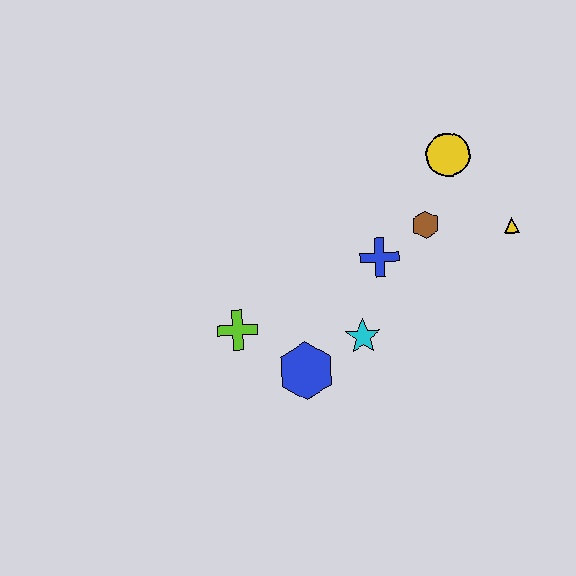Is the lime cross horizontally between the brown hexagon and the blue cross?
No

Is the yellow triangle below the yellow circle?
Yes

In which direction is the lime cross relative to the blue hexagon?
The lime cross is to the left of the blue hexagon.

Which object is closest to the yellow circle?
The brown hexagon is closest to the yellow circle.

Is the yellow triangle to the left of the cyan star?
No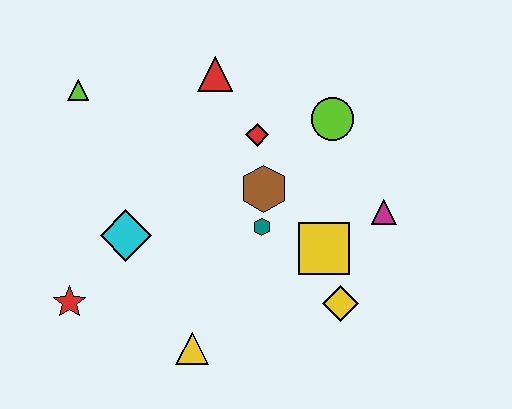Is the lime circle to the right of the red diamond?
Yes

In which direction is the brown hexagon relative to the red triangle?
The brown hexagon is below the red triangle.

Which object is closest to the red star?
The cyan diamond is closest to the red star.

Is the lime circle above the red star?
Yes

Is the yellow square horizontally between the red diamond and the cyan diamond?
No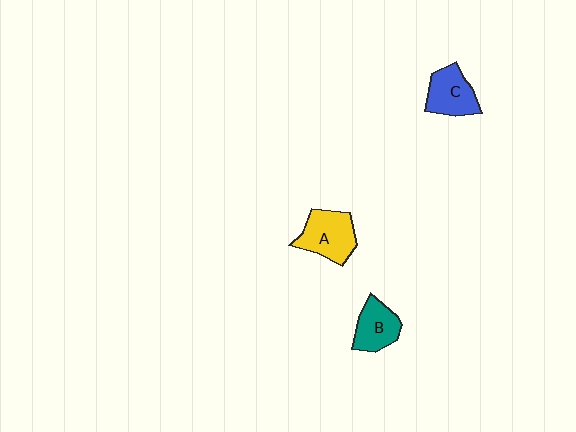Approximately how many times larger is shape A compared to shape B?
Approximately 1.3 times.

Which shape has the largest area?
Shape A (yellow).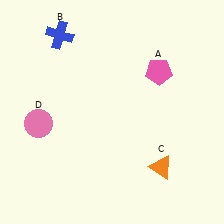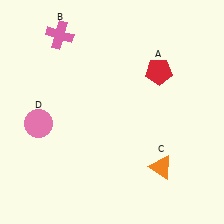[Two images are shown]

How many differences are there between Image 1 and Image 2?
There are 2 differences between the two images.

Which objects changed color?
A changed from pink to red. B changed from blue to pink.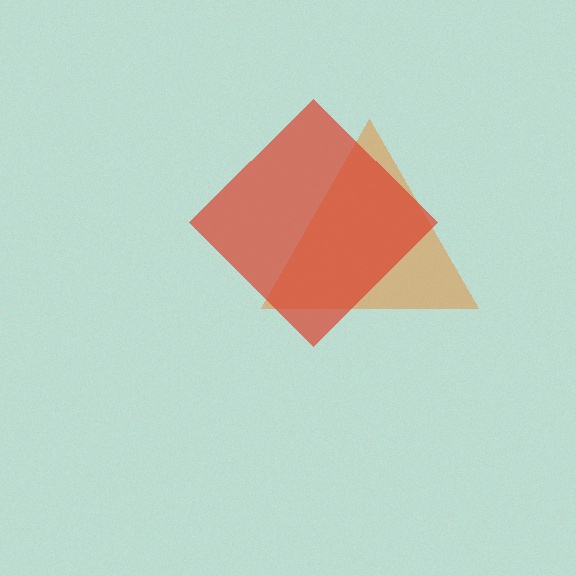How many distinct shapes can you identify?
There are 2 distinct shapes: an orange triangle, a red diamond.